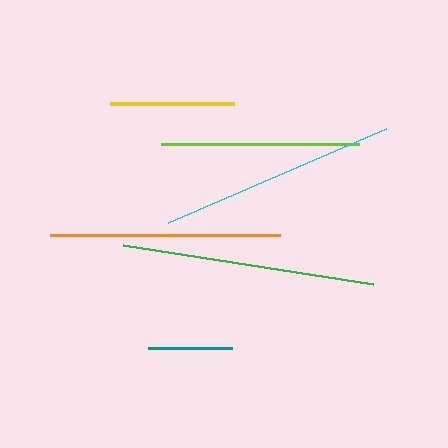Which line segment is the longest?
The green line is the longest at approximately 253 pixels.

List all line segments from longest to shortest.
From longest to shortest: green, cyan, orange, lime, yellow, teal.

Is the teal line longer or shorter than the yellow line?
The yellow line is longer than the teal line.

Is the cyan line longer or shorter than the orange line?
The cyan line is longer than the orange line.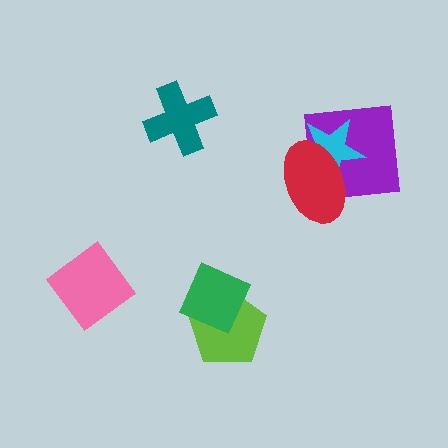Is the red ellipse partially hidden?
No, no other shape covers it.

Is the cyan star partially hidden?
Yes, it is partially covered by another shape.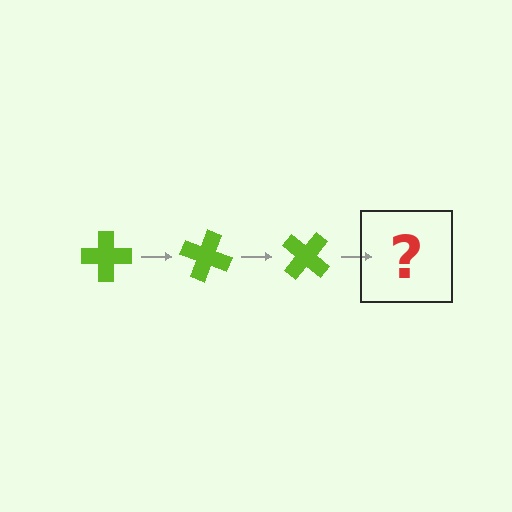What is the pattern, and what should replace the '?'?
The pattern is that the cross rotates 20 degrees each step. The '?' should be a lime cross rotated 60 degrees.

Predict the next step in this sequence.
The next step is a lime cross rotated 60 degrees.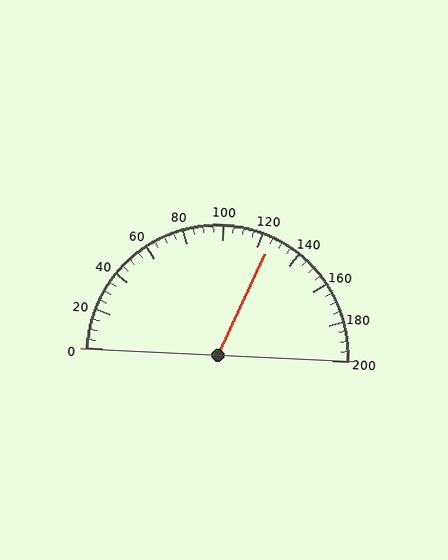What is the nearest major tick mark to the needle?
The nearest major tick mark is 120.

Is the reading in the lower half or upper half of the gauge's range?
The reading is in the upper half of the range (0 to 200).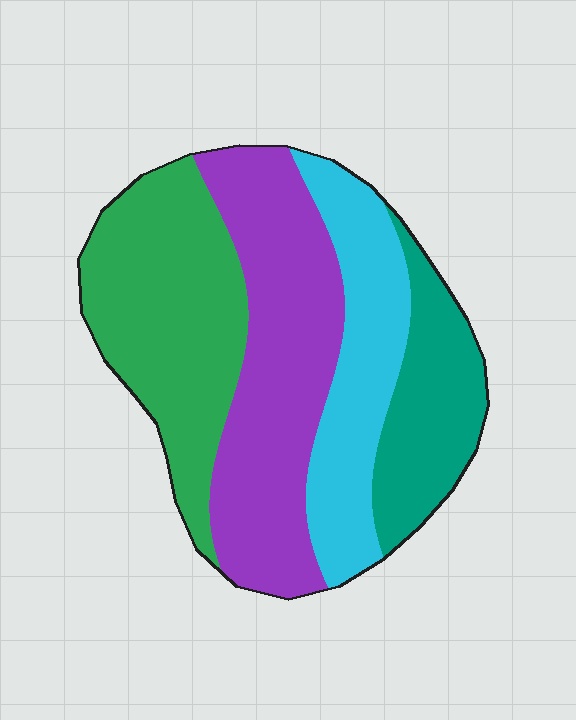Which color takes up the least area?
Teal, at roughly 15%.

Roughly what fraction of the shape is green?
Green covers around 30% of the shape.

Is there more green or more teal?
Green.